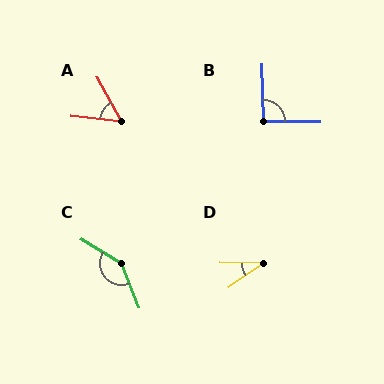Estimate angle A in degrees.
Approximately 55 degrees.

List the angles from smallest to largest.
D (35°), A (55°), B (91°), C (143°).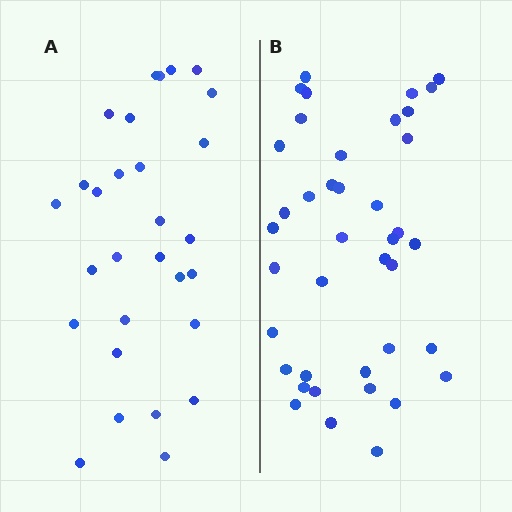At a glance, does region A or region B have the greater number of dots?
Region B (the right region) has more dots.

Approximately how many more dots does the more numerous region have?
Region B has roughly 12 or so more dots than region A.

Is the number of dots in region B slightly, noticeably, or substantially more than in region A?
Region B has noticeably more, but not dramatically so. The ratio is roughly 1.4 to 1.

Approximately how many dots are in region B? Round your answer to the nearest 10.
About 40 dots.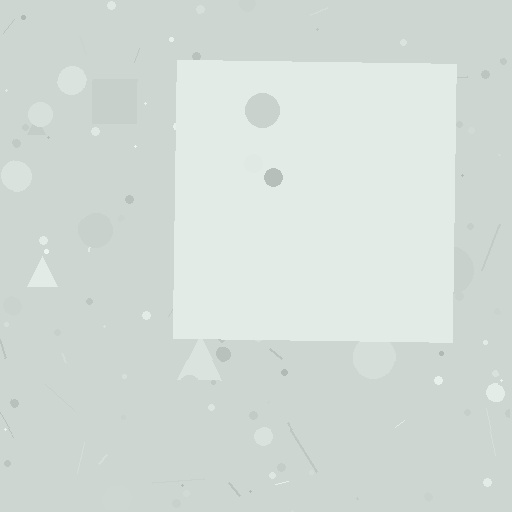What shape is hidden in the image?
A square is hidden in the image.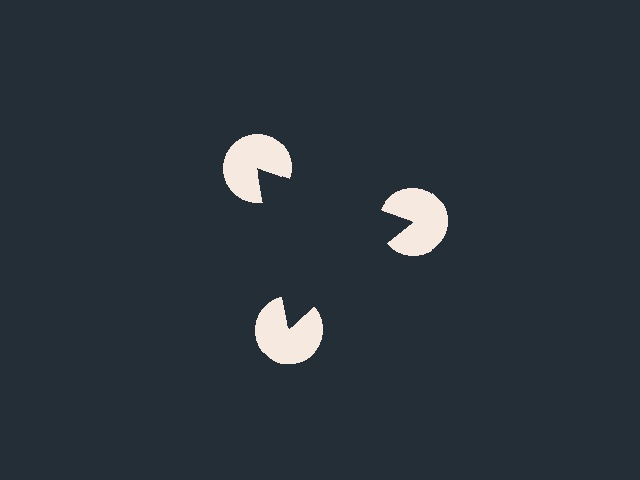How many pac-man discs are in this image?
There are 3 — one at each vertex of the illusory triangle.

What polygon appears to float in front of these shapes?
An illusory triangle — its edges are inferred from the aligned wedge cuts in the pac-man discs, not physically drawn.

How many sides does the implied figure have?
3 sides.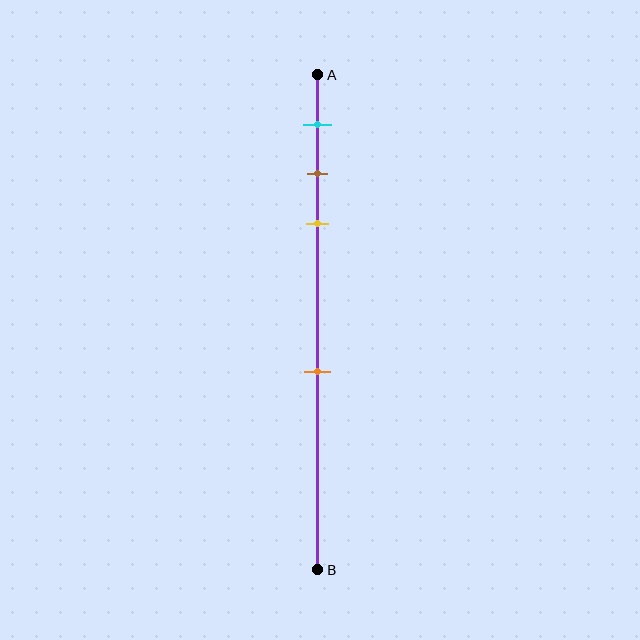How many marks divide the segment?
There are 4 marks dividing the segment.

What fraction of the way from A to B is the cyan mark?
The cyan mark is approximately 10% (0.1) of the way from A to B.